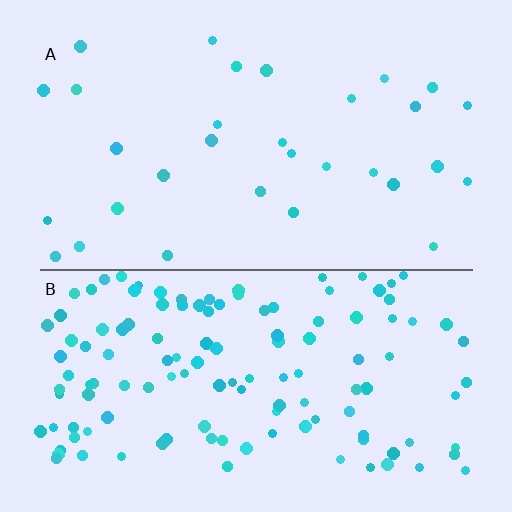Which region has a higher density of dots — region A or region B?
B (the bottom).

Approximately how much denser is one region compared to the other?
Approximately 4.1× — region B over region A.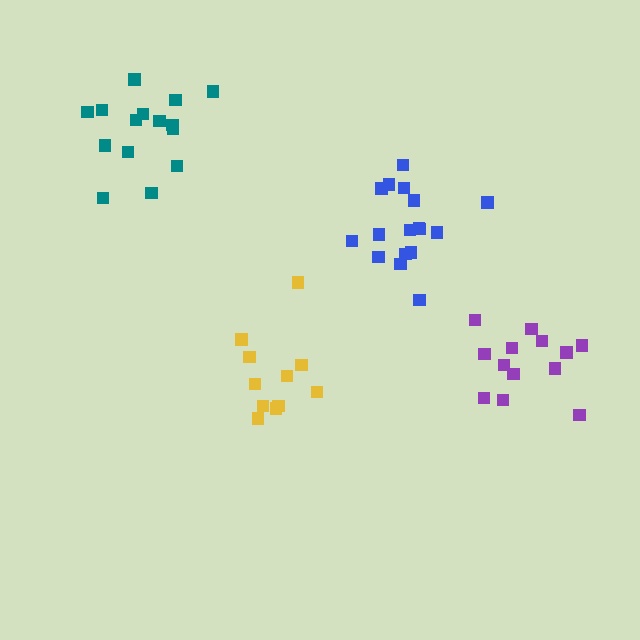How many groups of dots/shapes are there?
There are 4 groups.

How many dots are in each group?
Group 1: 17 dots, Group 2: 13 dots, Group 3: 15 dots, Group 4: 12 dots (57 total).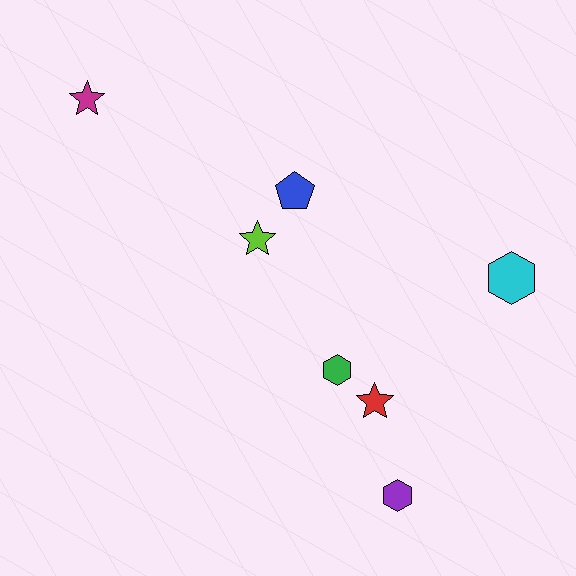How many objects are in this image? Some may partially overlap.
There are 7 objects.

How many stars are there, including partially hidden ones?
There are 3 stars.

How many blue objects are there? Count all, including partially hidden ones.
There is 1 blue object.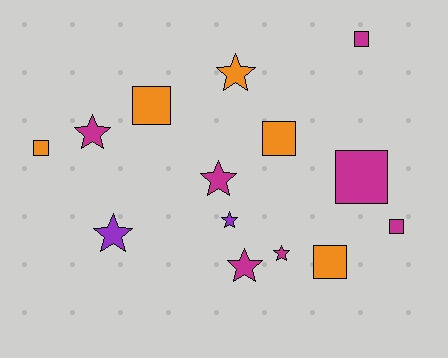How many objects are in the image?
There are 14 objects.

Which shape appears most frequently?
Star, with 7 objects.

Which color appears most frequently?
Magenta, with 7 objects.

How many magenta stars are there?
There are 4 magenta stars.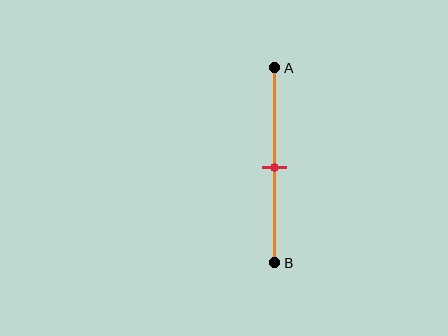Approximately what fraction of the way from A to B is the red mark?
The red mark is approximately 50% of the way from A to B.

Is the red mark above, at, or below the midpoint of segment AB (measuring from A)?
The red mark is approximately at the midpoint of segment AB.